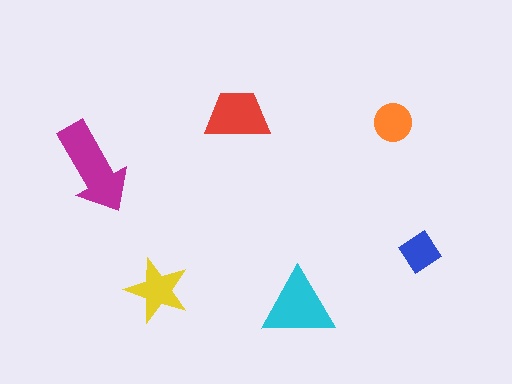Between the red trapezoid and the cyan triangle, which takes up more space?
The cyan triangle.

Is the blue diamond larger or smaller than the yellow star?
Smaller.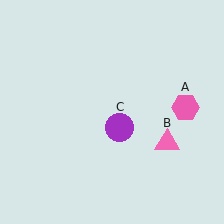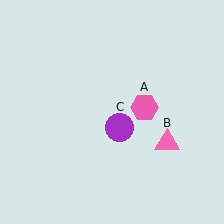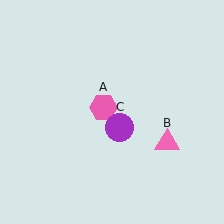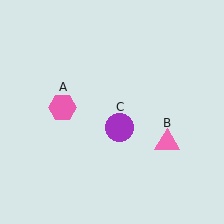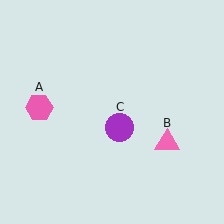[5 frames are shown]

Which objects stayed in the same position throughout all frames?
Pink triangle (object B) and purple circle (object C) remained stationary.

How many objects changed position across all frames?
1 object changed position: pink hexagon (object A).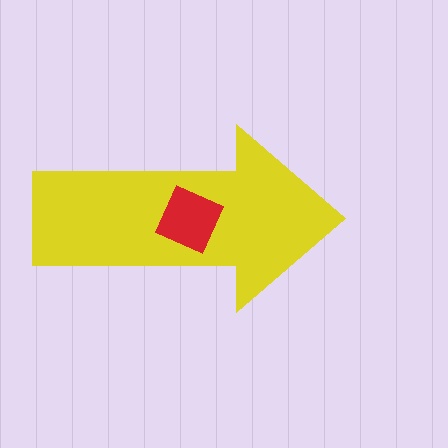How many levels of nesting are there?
2.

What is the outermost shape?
The yellow arrow.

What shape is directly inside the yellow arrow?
The red square.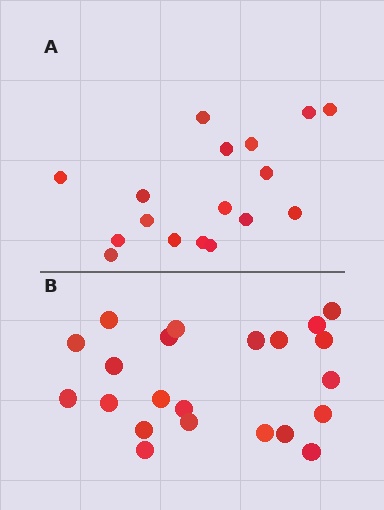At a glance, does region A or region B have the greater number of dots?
Region B (the bottom region) has more dots.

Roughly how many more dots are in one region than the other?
Region B has about 5 more dots than region A.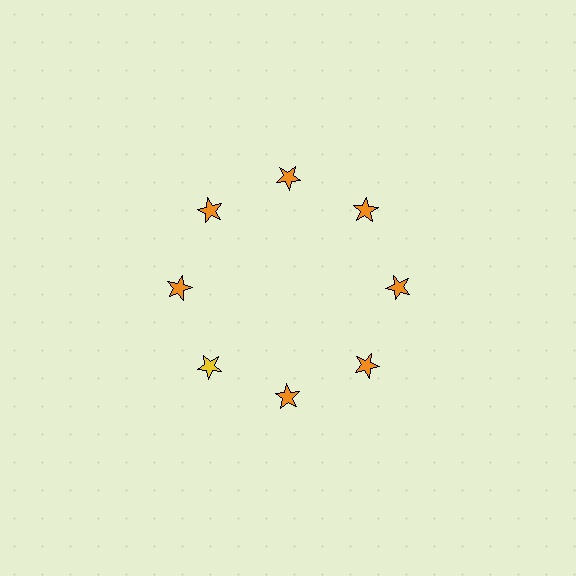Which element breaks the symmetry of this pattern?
The yellow star at roughly the 8 o'clock position breaks the symmetry. All other shapes are orange stars.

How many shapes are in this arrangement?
There are 8 shapes arranged in a ring pattern.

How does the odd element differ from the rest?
It has a different color: yellow instead of orange.